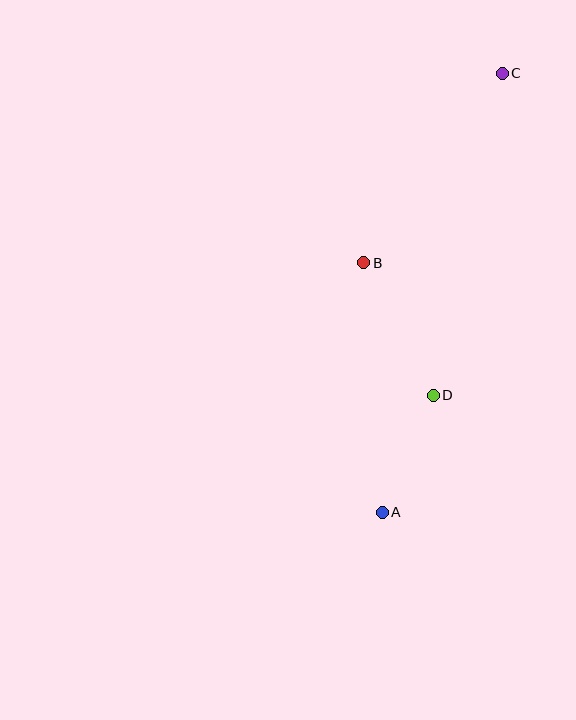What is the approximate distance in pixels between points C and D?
The distance between C and D is approximately 329 pixels.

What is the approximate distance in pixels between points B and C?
The distance between B and C is approximately 235 pixels.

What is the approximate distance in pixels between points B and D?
The distance between B and D is approximately 150 pixels.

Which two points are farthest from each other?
Points A and C are farthest from each other.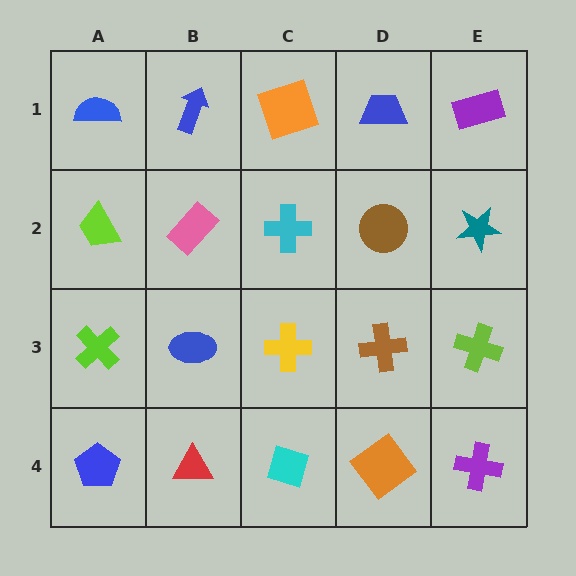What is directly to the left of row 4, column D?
A cyan diamond.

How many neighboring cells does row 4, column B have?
3.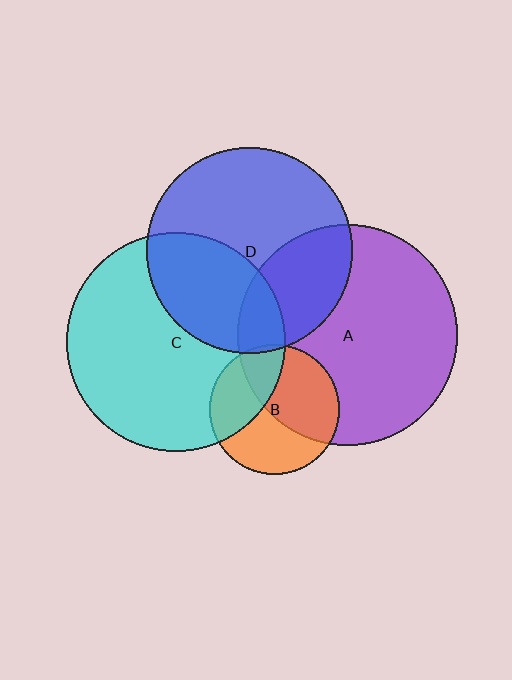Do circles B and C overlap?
Yes.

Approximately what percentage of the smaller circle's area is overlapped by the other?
Approximately 35%.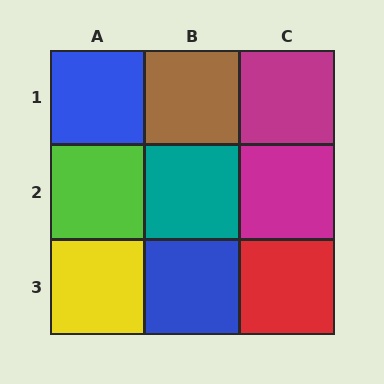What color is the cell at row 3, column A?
Yellow.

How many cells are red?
1 cell is red.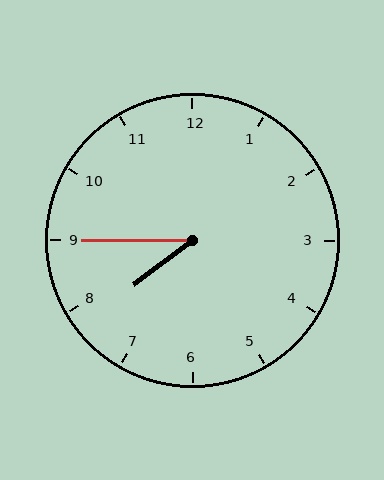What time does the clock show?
7:45.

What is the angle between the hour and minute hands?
Approximately 38 degrees.